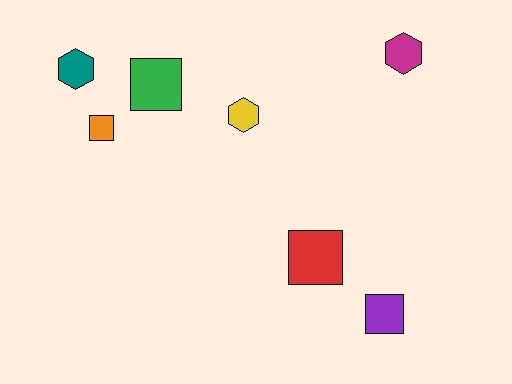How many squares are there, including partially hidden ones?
There are 4 squares.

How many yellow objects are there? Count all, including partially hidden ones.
There is 1 yellow object.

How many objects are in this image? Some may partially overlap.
There are 7 objects.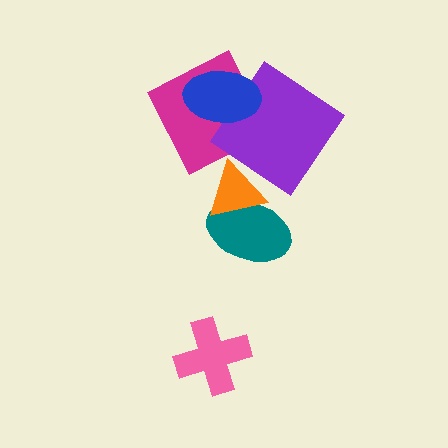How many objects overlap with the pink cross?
0 objects overlap with the pink cross.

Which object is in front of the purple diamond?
The blue ellipse is in front of the purple diamond.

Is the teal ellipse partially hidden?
Yes, it is partially covered by another shape.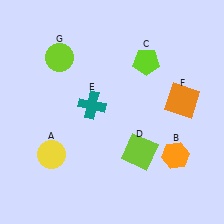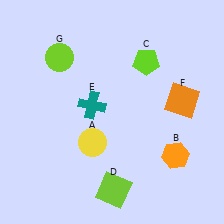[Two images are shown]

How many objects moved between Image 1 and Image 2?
2 objects moved between the two images.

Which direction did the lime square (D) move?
The lime square (D) moved down.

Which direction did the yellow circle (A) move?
The yellow circle (A) moved right.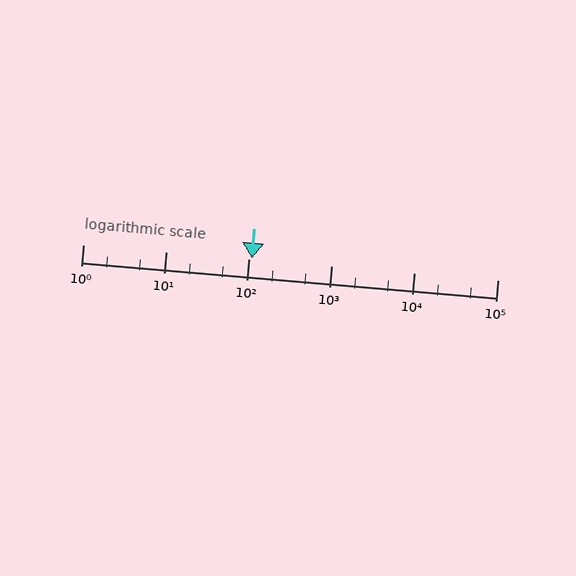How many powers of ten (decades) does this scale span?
The scale spans 5 decades, from 1 to 100000.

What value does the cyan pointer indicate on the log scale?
The pointer indicates approximately 110.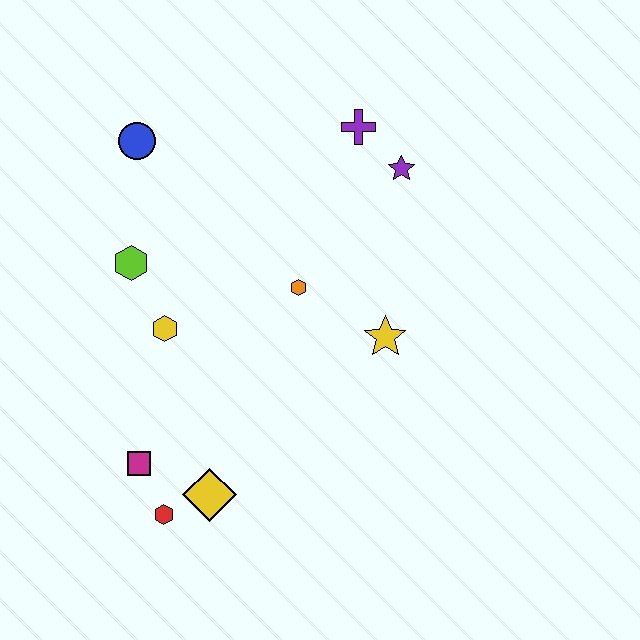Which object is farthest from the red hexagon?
The purple cross is farthest from the red hexagon.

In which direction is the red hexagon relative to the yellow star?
The red hexagon is to the left of the yellow star.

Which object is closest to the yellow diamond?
The red hexagon is closest to the yellow diamond.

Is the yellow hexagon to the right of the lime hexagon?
Yes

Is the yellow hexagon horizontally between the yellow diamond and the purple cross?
No